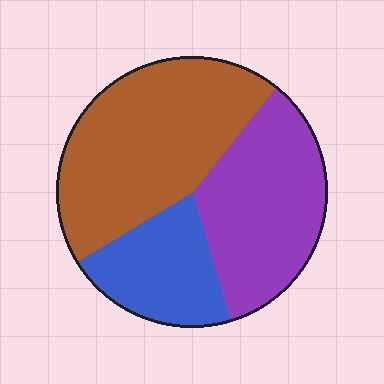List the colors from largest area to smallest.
From largest to smallest: brown, purple, blue.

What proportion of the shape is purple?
Purple covers about 35% of the shape.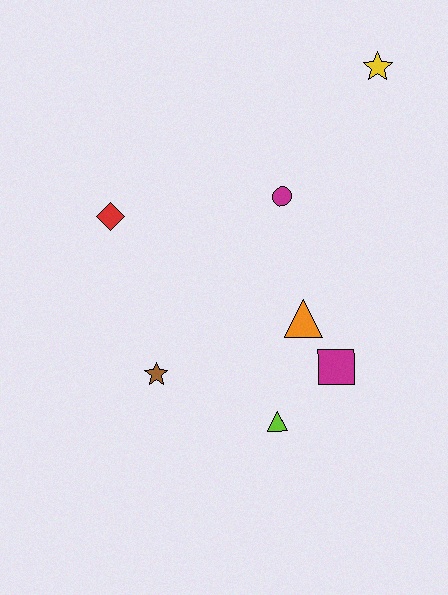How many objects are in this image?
There are 7 objects.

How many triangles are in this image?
There are 2 triangles.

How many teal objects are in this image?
There are no teal objects.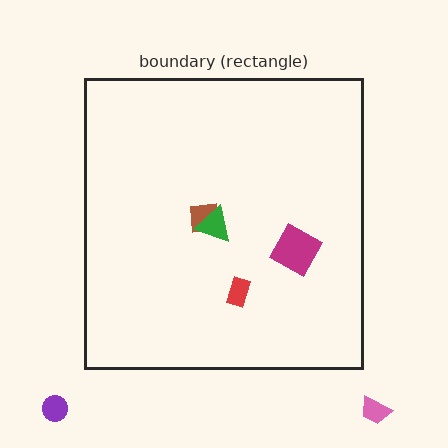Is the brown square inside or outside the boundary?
Inside.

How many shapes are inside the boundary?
4 inside, 2 outside.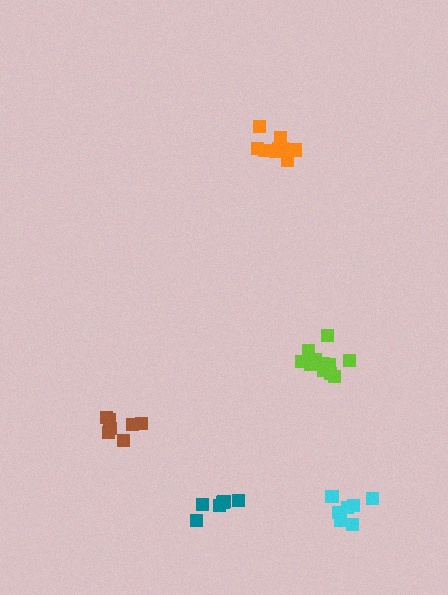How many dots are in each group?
Group 1: 6 dots, Group 2: 12 dots, Group 3: 9 dots, Group 4: 8 dots, Group 5: 7 dots (42 total).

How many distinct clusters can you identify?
There are 5 distinct clusters.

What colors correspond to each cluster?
The clusters are colored: teal, lime, orange, cyan, brown.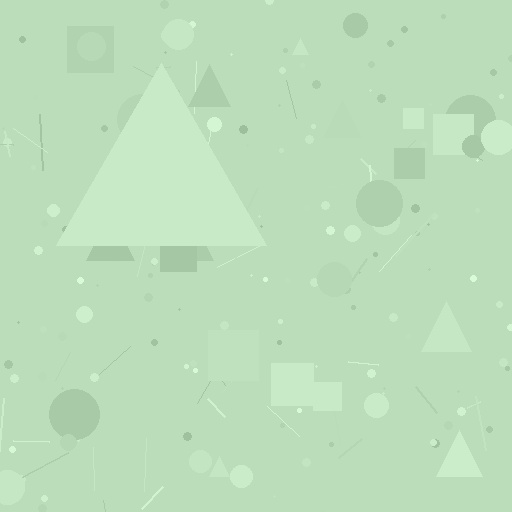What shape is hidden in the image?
A triangle is hidden in the image.